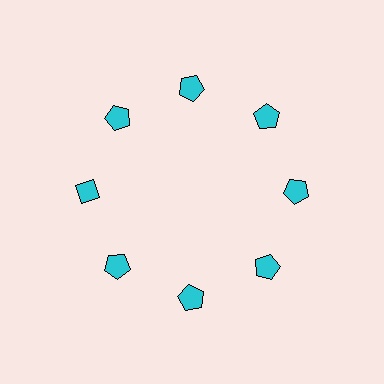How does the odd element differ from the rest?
It has a different shape: diamond instead of pentagon.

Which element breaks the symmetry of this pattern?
The cyan diamond at roughly the 9 o'clock position breaks the symmetry. All other shapes are cyan pentagons.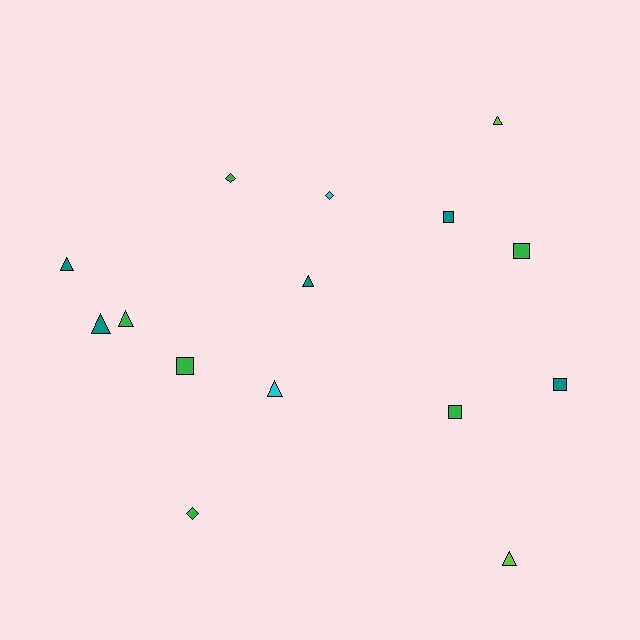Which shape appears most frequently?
Triangle, with 7 objects.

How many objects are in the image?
There are 15 objects.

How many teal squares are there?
There are 2 teal squares.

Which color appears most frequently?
Green, with 6 objects.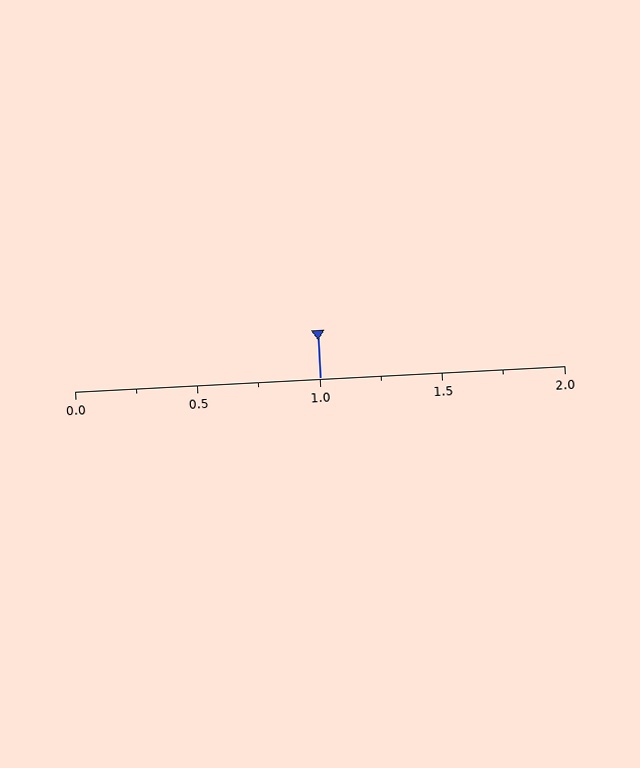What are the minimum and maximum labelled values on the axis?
The axis runs from 0.0 to 2.0.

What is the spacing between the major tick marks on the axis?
The major ticks are spaced 0.5 apart.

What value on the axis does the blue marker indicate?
The marker indicates approximately 1.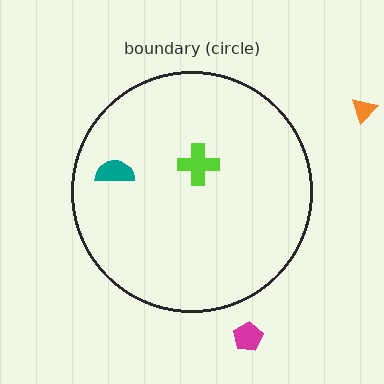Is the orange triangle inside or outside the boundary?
Outside.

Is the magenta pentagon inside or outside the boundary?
Outside.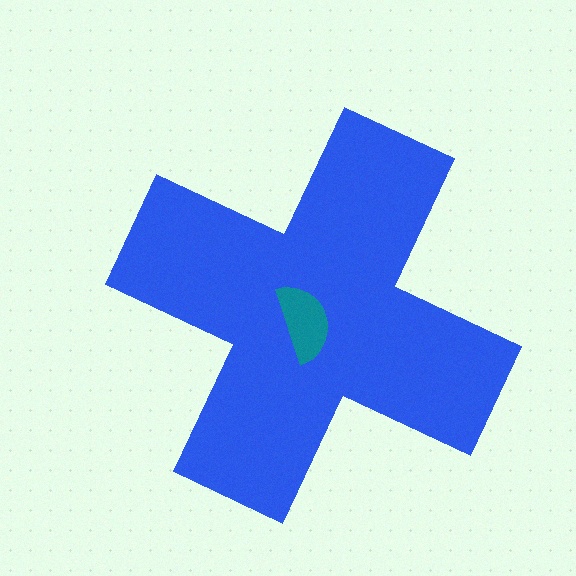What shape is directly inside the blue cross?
The teal semicircle.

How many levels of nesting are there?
2.